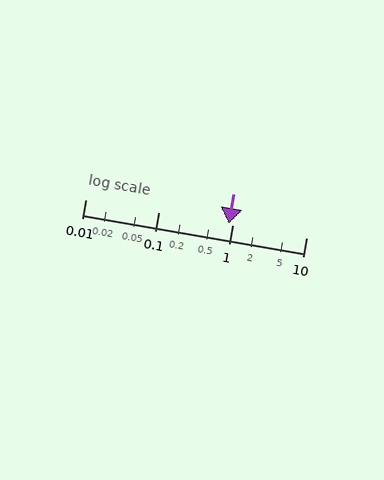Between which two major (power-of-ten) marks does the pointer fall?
The pointer is between 0.1 and 1.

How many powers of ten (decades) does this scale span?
The scale spans 3 decades, from 0.01 to 10.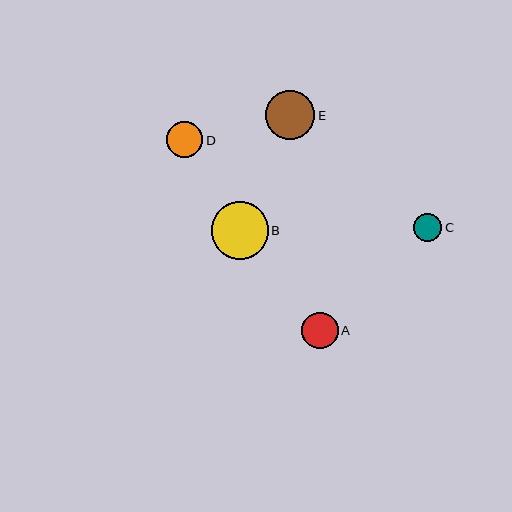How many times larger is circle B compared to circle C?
Circle B is approximately 2.0 times the size of circle C.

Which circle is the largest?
Circle B is the largest with a size of approximately 57 pixels.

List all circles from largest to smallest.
From largest to smallest: B, E, A, D, C.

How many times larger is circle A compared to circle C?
Circle A is approximately 1.3 times the size of circle C.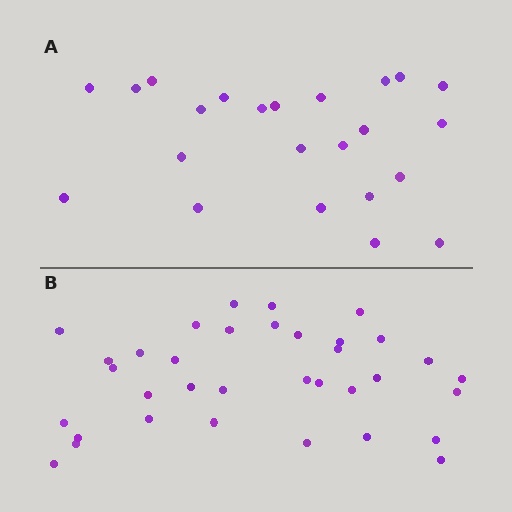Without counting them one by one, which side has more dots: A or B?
Region B (the bottom region) has more dots.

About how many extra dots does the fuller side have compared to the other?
Region B has roughly 12 or so more dots than region A.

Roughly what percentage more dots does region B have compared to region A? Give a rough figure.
About 50% more.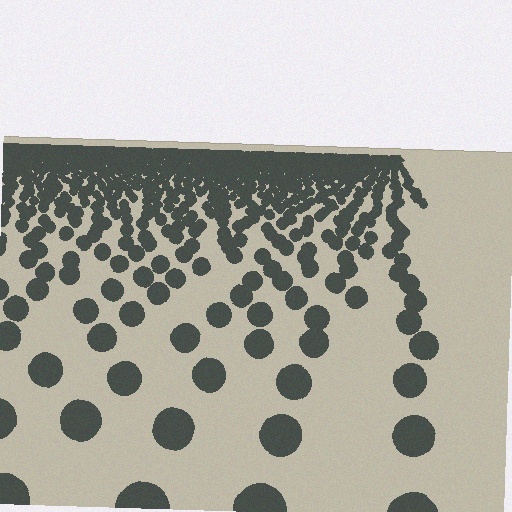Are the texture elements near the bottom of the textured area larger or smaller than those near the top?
Larger. Near the bottom, elements are closer to the viewer and appear at a bigger on-screen size.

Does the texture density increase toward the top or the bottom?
Density increases toward the top.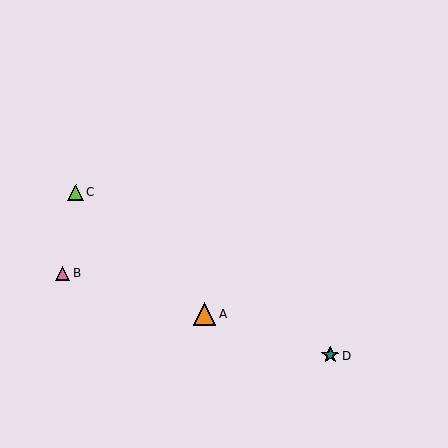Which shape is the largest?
The orange triangle (labeled A) is the largest.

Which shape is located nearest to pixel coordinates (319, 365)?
The teal star (labeled D) at (330, 355) is nearest to that location.